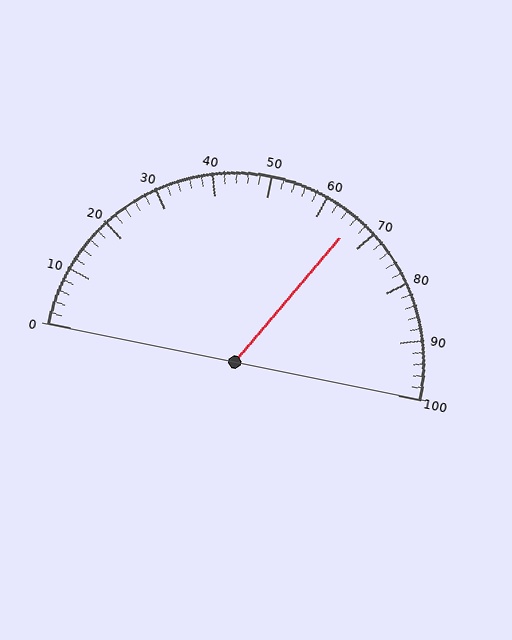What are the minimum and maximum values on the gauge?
The gauge ranges from 0 to 100.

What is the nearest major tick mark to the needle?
The nearest major tick mark is 70.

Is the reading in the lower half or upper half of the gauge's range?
The reading is in the upper half of the range (0 to 100).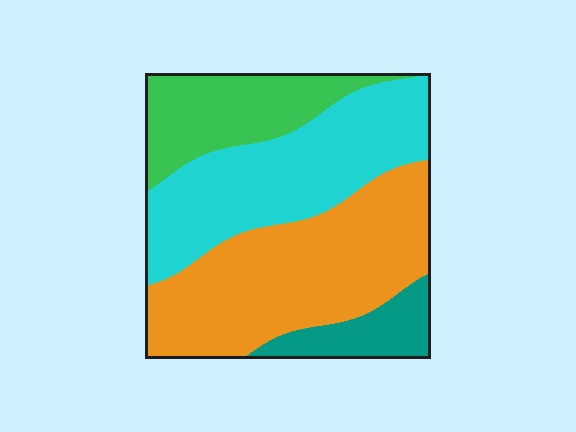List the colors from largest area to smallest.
From largest to smallest: orange, cyan, green, teal.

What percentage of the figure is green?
Green covers about 20% of the figure.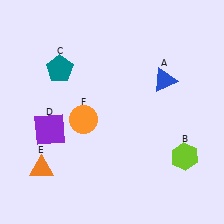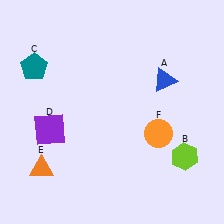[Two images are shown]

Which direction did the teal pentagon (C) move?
The teal pentagon (C) moved left.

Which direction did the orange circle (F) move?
The orange circle (F) moved right.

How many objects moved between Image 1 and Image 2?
2 objects moved between the two images.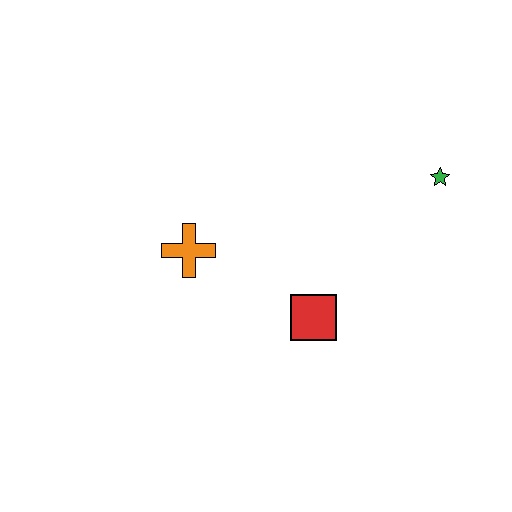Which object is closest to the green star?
The red square is closest to the green star.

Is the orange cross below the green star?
Yes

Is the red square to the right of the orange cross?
Yes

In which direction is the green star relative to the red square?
The green star is above the red square.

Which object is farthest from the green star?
The orange cross is farthest from the green star.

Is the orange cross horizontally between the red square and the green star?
No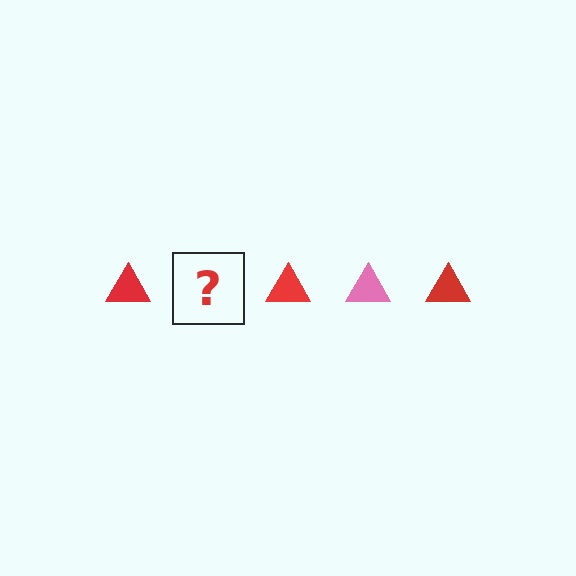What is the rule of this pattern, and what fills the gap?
The rule is that the pattern cycles through red, pink triangles. The gap should be filled with a pink triangle.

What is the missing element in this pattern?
The missing element is a pink triangle.